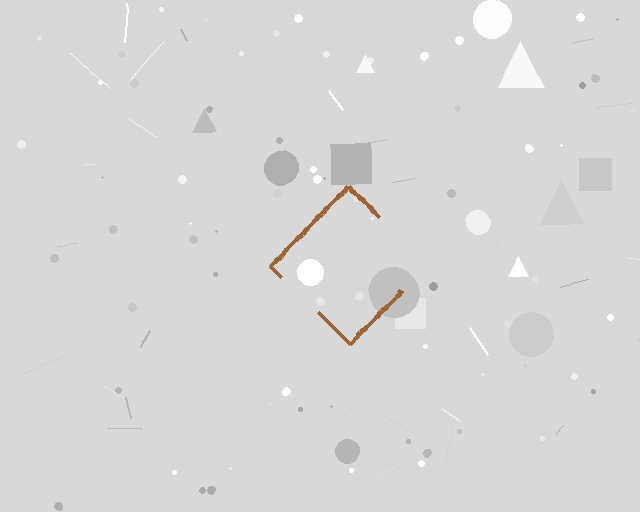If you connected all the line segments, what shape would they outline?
They would outline a diamond.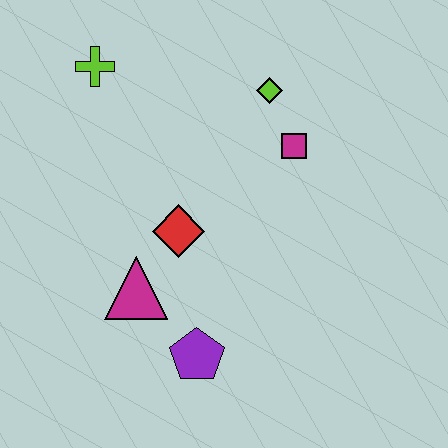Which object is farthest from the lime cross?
The purple pentagon is farthest from the lime cross.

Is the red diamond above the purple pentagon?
Yes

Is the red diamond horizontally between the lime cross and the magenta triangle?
No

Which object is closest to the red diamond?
The magenta triangle is closest to the red diamond.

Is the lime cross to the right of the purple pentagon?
No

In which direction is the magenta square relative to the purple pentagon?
The magenta square is above the purple pentagon.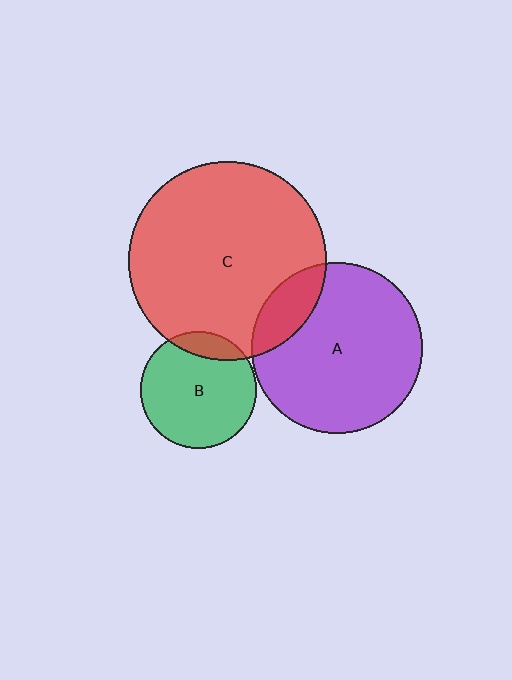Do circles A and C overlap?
Yes.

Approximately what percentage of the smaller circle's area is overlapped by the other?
Approximately 15%.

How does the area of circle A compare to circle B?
Approximately 2.1 times.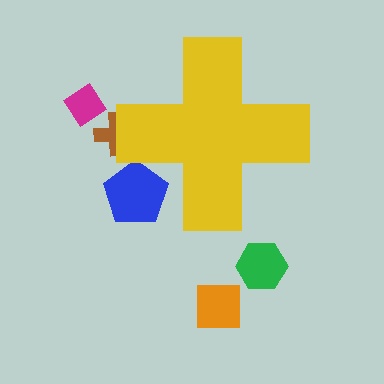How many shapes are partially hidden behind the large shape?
2 shapes are partially hidden.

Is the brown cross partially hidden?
Yes, the brown cross is partially hidden behind the yellow cross.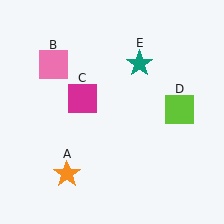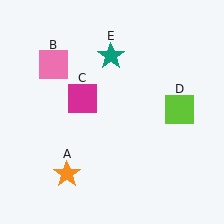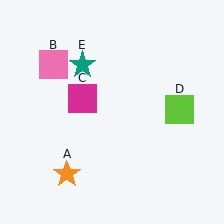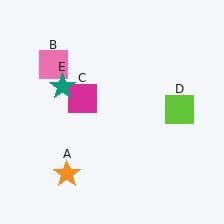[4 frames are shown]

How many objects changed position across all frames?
1 object changed position: teal star (object E).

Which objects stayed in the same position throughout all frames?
Orange star (object A) and pink square (object B) and magenta square (object C) and lime square (object D) remained stationary.